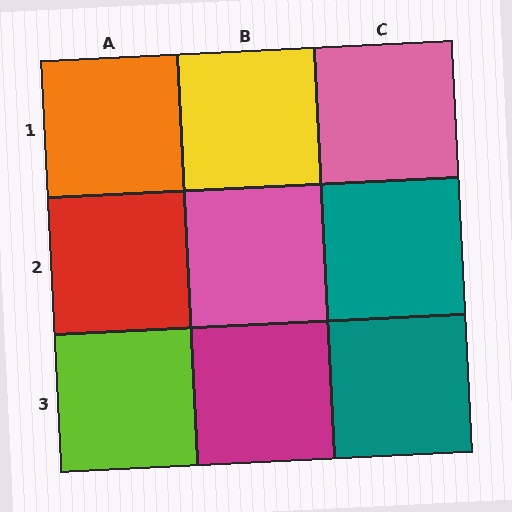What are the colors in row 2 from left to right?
Red, pink, teal.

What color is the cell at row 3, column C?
Teal.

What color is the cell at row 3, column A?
Lime.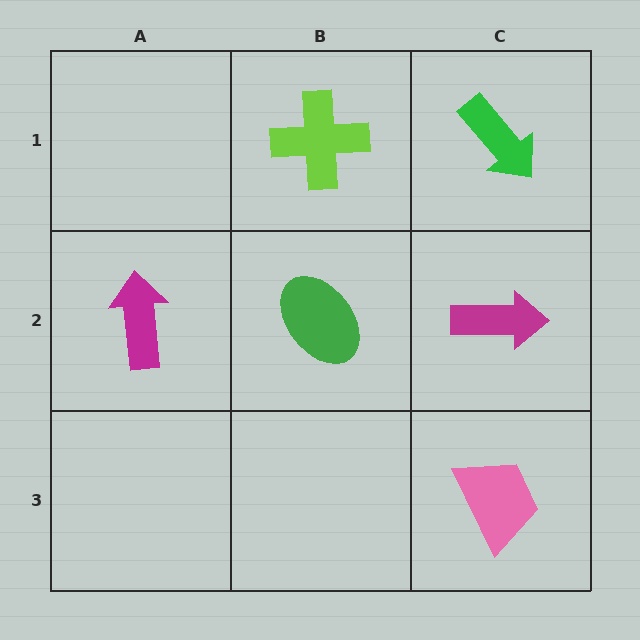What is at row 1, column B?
A lime cross.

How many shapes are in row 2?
3 shapes.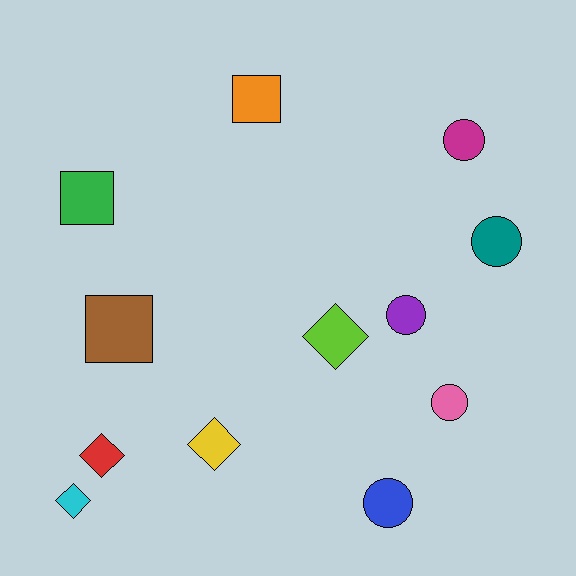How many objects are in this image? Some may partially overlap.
There are 12 objects.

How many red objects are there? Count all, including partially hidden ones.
There is 1 red object.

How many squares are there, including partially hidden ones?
There are 3 squares.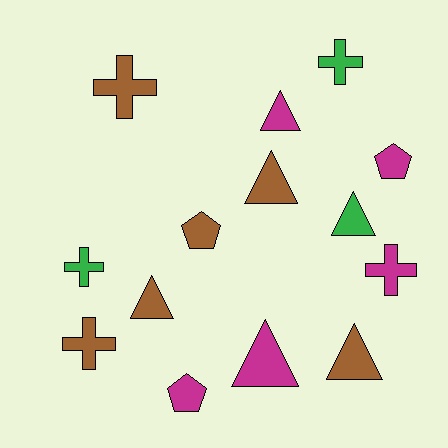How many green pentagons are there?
There are no green pentagons.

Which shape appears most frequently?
Triangle, with 6 objects.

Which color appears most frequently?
Brown, with 6 objects.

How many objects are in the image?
There are 14 objects.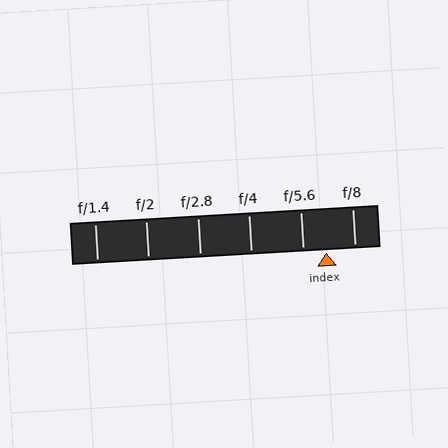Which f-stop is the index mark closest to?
The index mark is closest to f/5.6.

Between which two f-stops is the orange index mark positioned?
The index mark is between f/5.6 and f/8.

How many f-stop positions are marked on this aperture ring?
There are 6 f-stop positions marked.